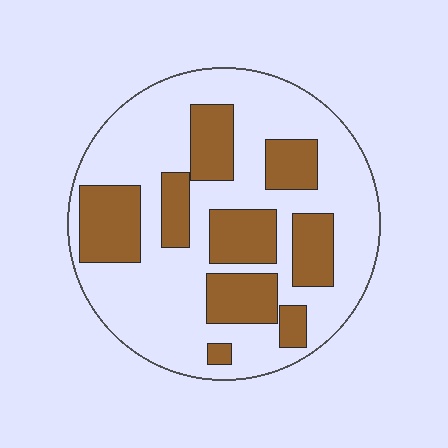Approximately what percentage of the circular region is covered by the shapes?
Approximately 35%.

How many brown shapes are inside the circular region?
9.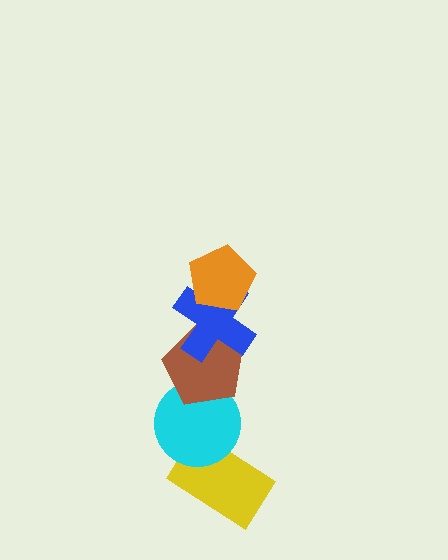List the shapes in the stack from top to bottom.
From top to bottom: the orange pentagon, the blue cross, the brown pentagon, the cyan circle, the yellow rectangle.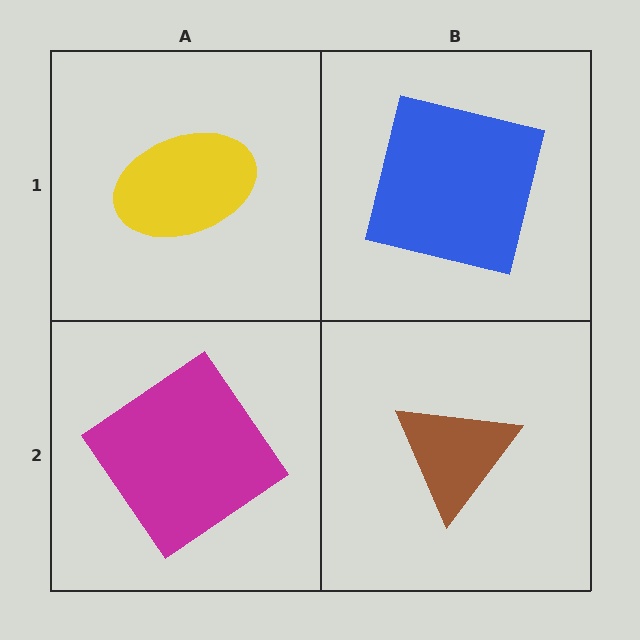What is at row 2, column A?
A magenta diamond.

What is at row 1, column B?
A blue square.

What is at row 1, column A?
A yellow ellipse.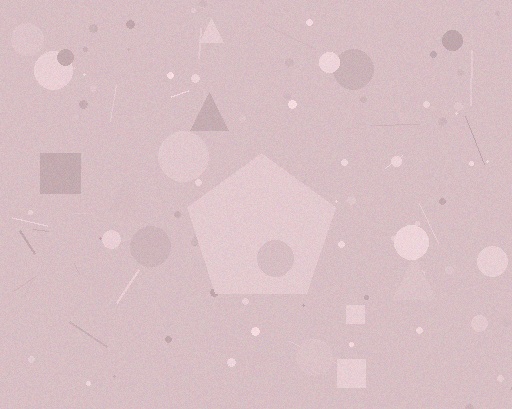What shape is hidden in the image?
A pentagon is hidden in the image.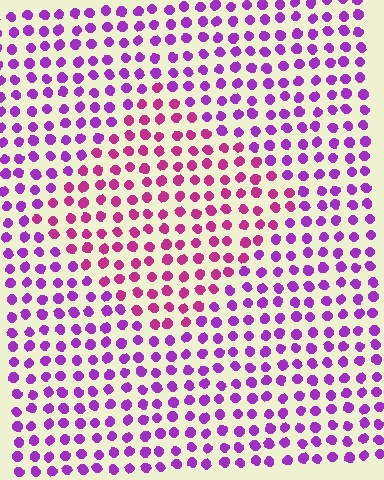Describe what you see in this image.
The image is filled with small purple elements in a uniform arrangement. A diamond-shaped region is visible where the elements are tinted to a slightly different hue, forming a subtle color boundary.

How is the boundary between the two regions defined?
The boundary is defined purely by a slight shift in hue (about 34 degrees). Spacing, size, and orientation are identical on both sides.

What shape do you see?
I see a diamond.